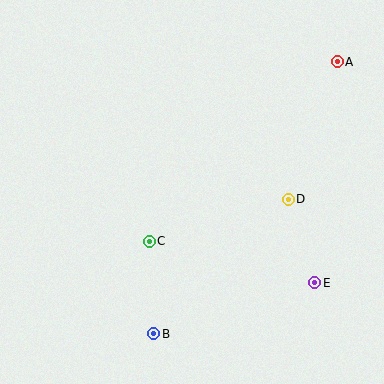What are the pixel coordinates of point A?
Point A is at (337, 62).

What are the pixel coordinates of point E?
Point E is at (315, 283).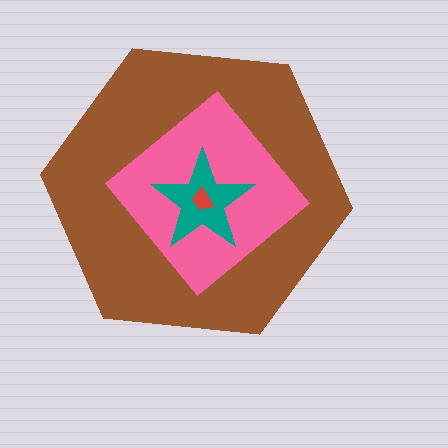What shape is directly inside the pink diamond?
The teal star.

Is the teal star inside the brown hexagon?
Yes.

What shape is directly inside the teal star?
The red trapezoid.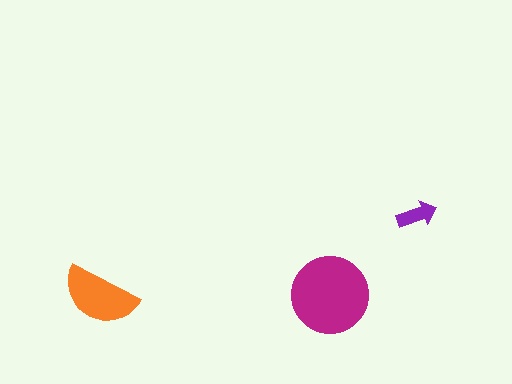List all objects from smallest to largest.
The purple arrow, the orange semicircle, the magenta circle.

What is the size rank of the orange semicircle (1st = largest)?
2nd.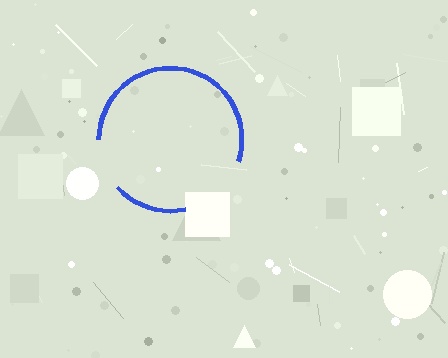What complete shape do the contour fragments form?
The contour fragments form a circle.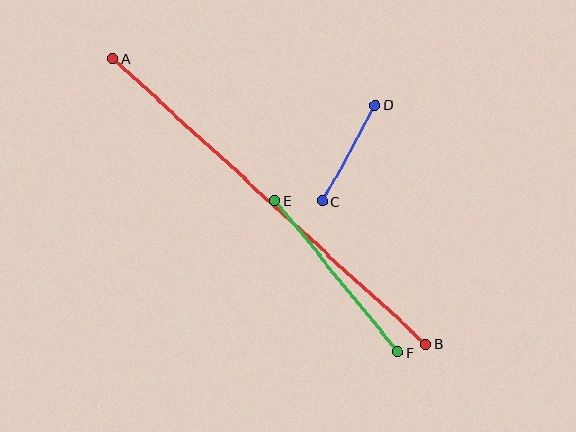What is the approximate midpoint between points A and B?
The midpoint is at approximately (269, 201) pixels.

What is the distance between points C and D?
The distance is approximately 109 pixels.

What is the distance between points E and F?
The distance is approximately 195 pixels.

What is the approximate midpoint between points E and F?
The midpoint is at approximately (337, 276) pixels.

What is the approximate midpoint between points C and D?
The midpoint is at approximately (349, 153) pixels.